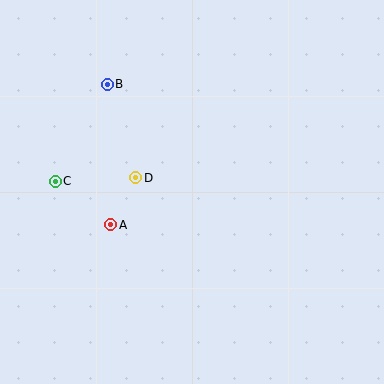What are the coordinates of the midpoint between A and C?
The midpoint between A and C is at (83, 203).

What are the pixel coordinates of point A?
Point A is at (111, 225).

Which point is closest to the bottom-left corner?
Point A is closest to the bottom-left corner.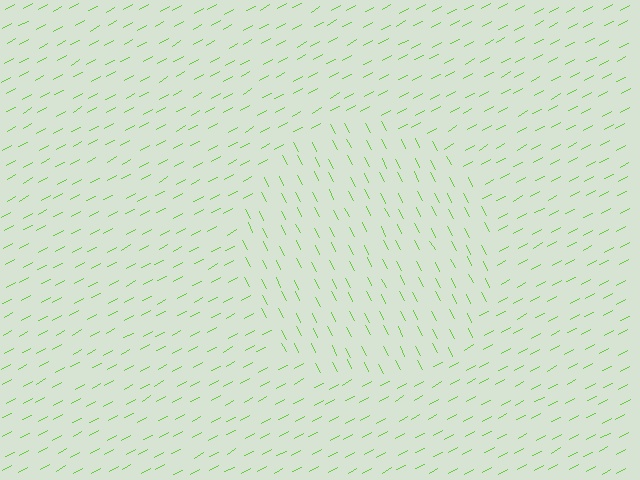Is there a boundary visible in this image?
Yes, there is a texture boundary formed by a change in line orientation.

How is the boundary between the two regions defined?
The boundary is defined purely by a change in line orientation (approximately 89 degrees difference). All lines are the same color and thickness.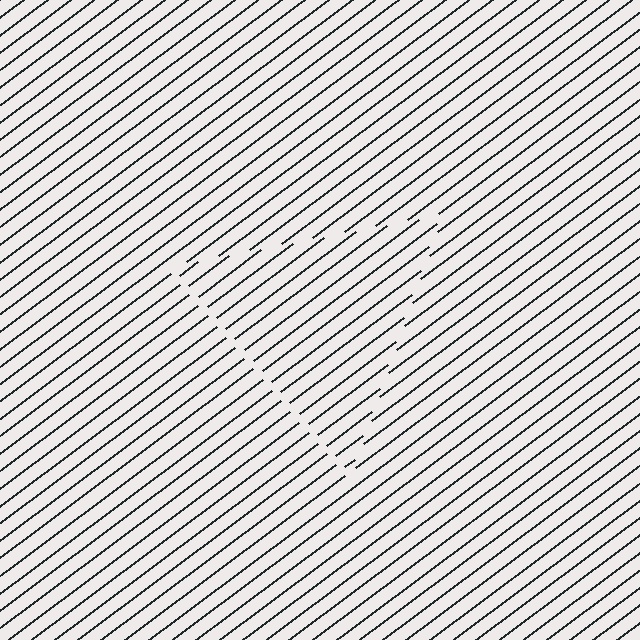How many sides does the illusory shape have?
3 sides — the line-ends trace a triangle.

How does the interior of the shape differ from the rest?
The interior of the shape contains the same grating, shifted by half a period — the contour is defined by the phase discontinuity where line-ends from the inner and outer gratings abut.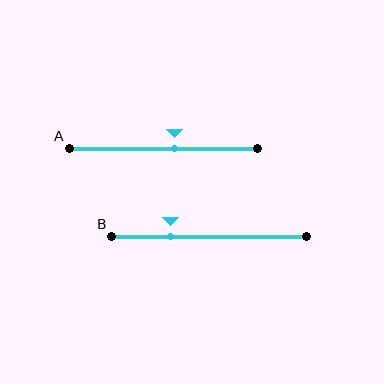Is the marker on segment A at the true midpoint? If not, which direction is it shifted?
No, the marker on segment A is shifted to the right by about 6% of the segment length.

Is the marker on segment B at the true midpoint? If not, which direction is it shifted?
No, the marker on segment B is shifted to the left by about 20% of the segment length.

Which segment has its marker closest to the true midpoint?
Segment A has its marker closest to the true midpoint.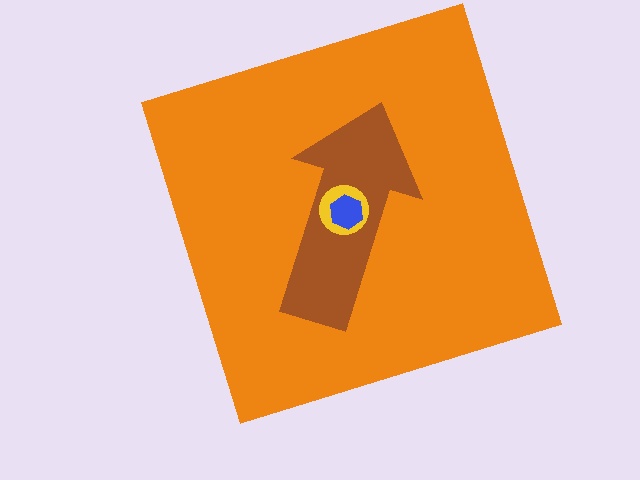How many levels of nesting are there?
4.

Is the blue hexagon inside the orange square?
Yes.